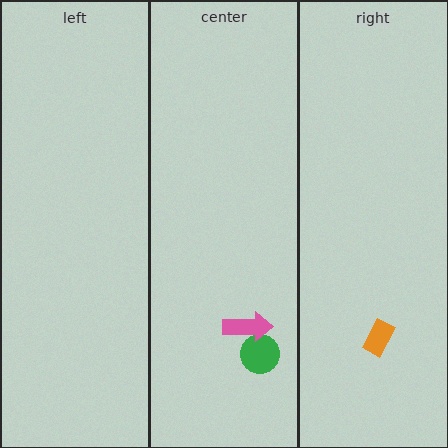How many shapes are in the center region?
2.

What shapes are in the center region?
The green circle, the pink arrow.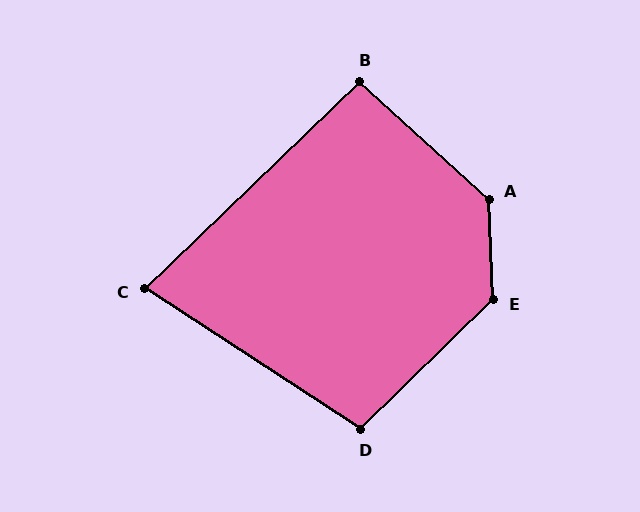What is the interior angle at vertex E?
Approximately 132 degrees (obtuse).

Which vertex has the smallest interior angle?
C, at approximately 77 degrees.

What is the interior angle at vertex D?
Approximately 102 degrees (obtuse).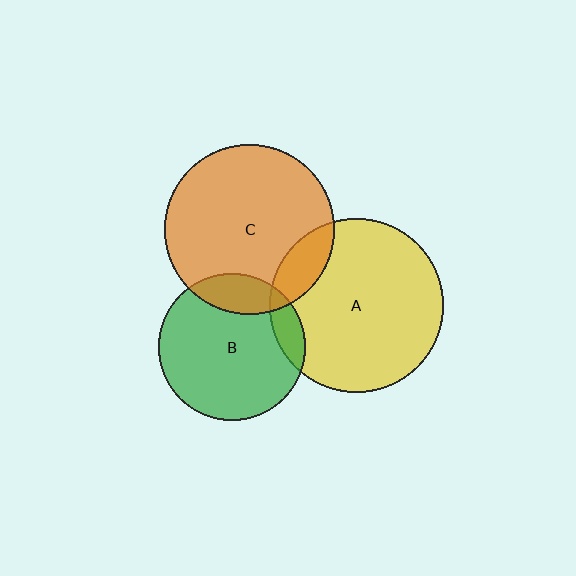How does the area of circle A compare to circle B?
Approximately 1.4 times.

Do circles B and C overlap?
Yes.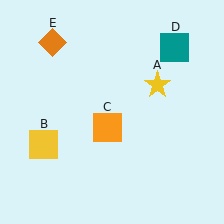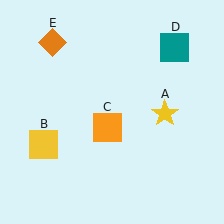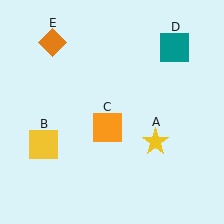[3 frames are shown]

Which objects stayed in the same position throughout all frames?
Yellow square (object B) and orange square (object C) and teal square (object D) and orange diamond (object E) remained stationary.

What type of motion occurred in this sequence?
The yellow star (object A) rotated clockwise around the center of the scene.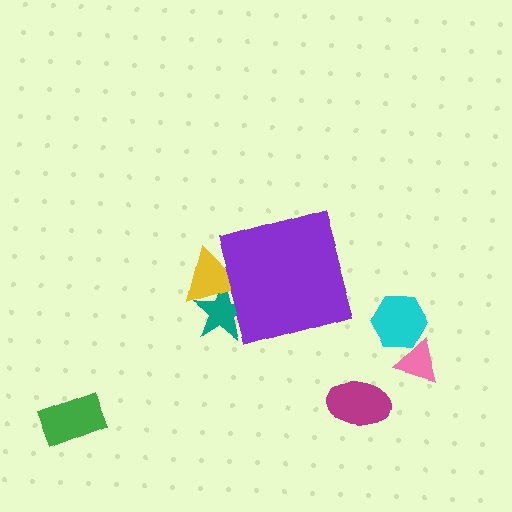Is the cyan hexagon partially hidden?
No, the cyan hexagon is fully visible.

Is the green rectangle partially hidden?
No, the green rectangle is fully visible.